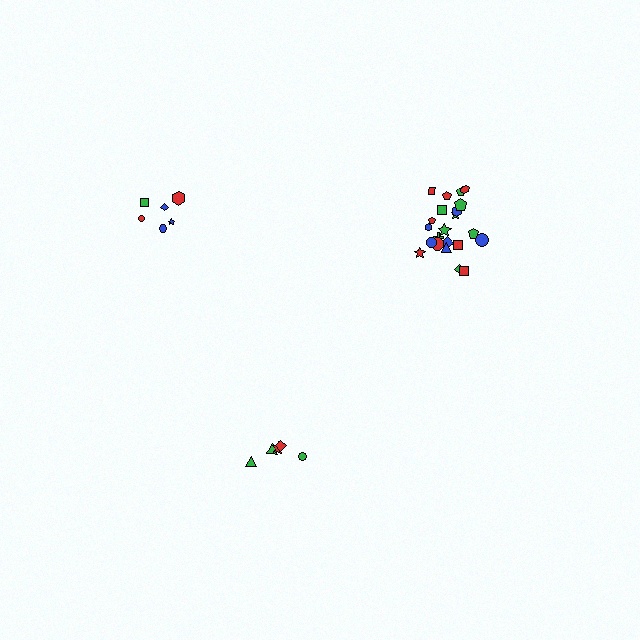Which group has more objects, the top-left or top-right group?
The top-right group.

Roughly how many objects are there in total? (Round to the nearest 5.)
Roughly 35 objects in total.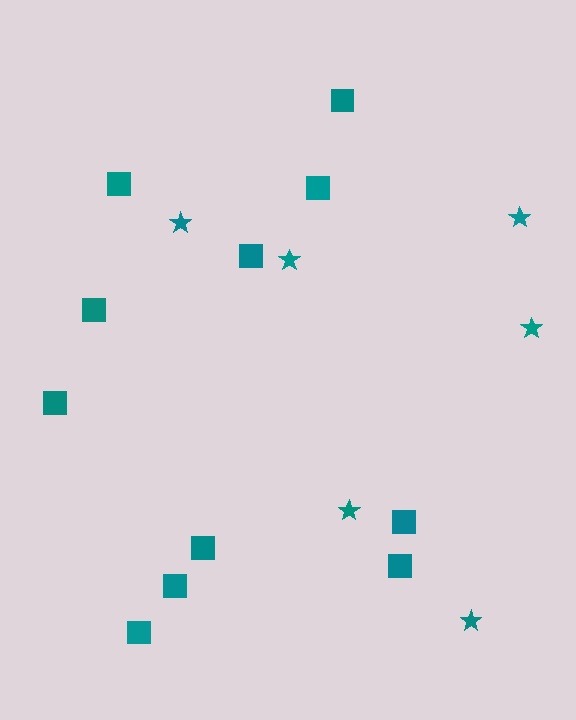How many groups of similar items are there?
There are 2 groups: one group of squares (11) and one group of stars (6).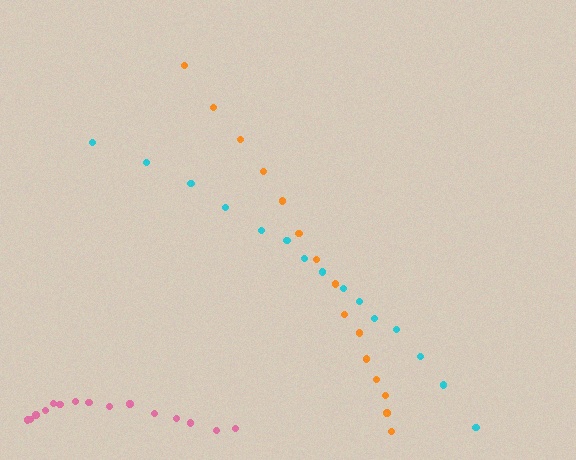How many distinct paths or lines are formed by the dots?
There are 3 distinct paths.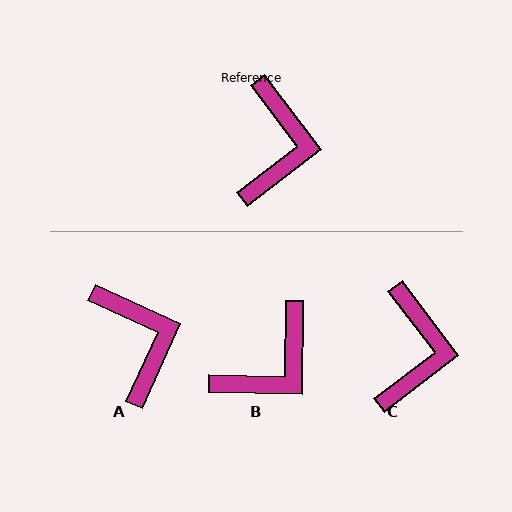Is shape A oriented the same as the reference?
No, it is off by about 28 degrees.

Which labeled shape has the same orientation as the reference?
C.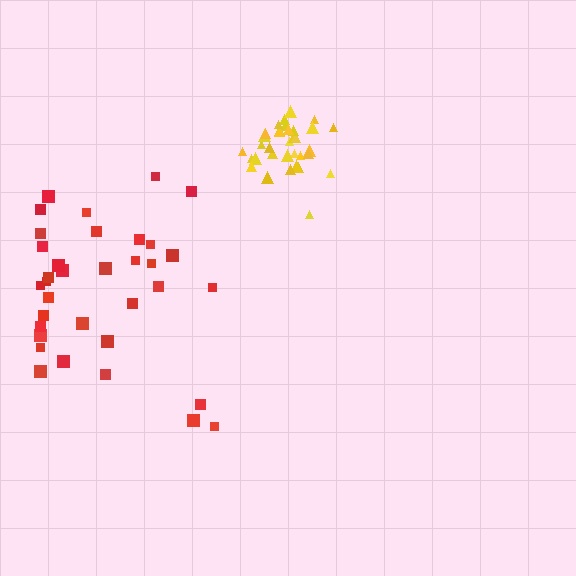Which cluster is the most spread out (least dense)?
Red.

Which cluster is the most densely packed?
Yellow.